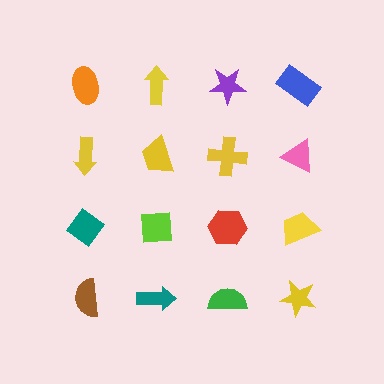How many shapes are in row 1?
4 shapes.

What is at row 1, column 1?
An orange ellipse.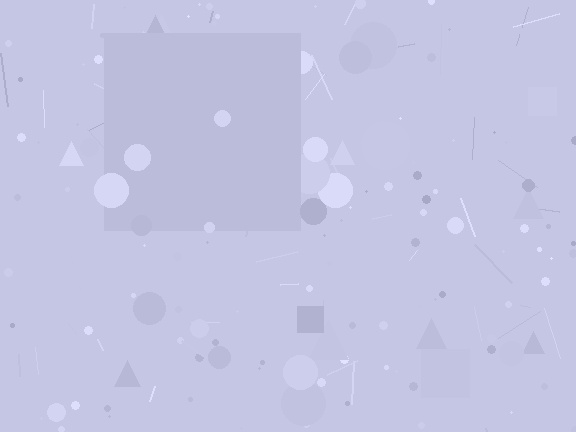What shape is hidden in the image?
A square is hidden in the image.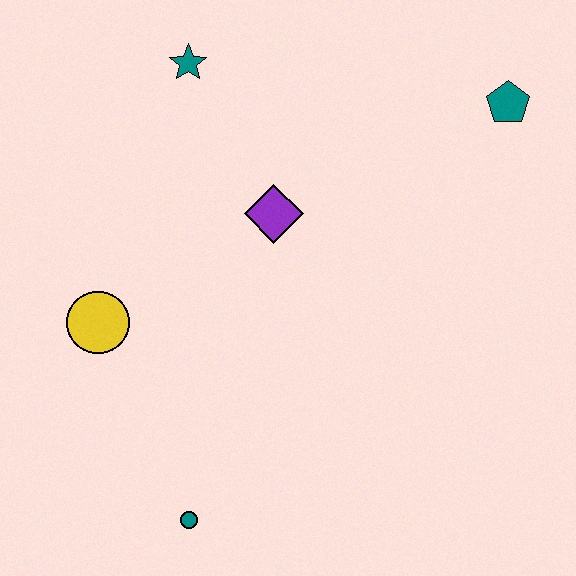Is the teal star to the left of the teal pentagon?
Yes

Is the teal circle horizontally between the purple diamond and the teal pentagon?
No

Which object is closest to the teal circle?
The yellow circle is closest to the teal circle.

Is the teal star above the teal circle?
Yes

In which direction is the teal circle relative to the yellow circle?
The teal circle is below the yellow circle.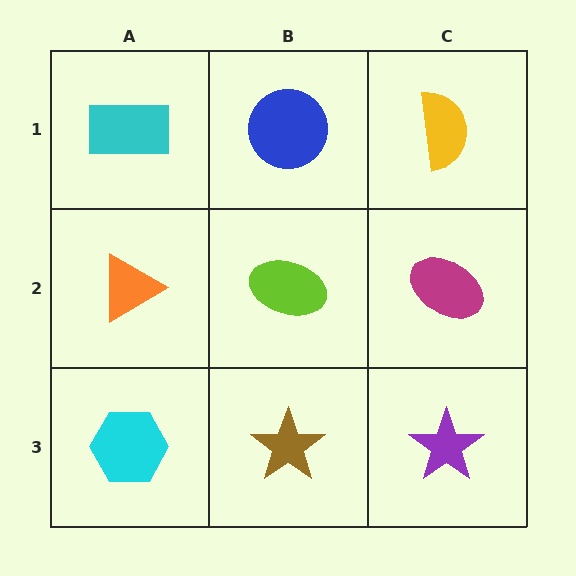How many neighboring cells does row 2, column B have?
4.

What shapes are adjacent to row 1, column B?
A lime ellipse (row 2, column B), a cyan rectangle (row 1, column A), a yellow semicircle (row 1, column C).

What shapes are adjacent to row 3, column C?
A magenta ellipse (row 2, column C), a brown star (row 3, column B).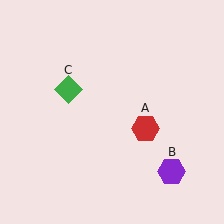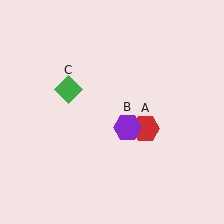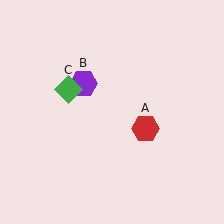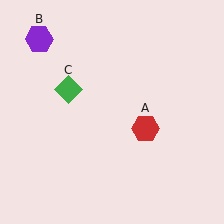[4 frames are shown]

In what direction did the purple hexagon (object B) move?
The purple hexagon (object B) moved up and to the left.